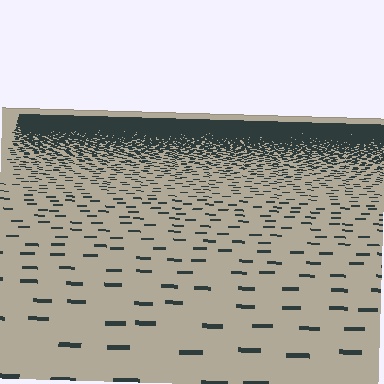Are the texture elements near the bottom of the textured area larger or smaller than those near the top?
Larger. Near the bottom, elements are closer to the viewer and appear at a bigger on-screen size.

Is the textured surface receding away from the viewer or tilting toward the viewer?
The surface is receding away from the viewer. Texture elements get smaller and denser toward the top.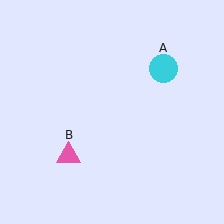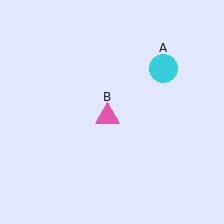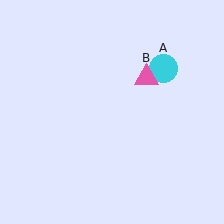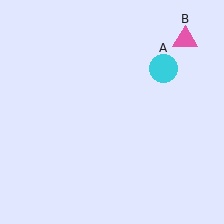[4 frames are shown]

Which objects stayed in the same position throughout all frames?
Cyan circle (object A) remained stationary.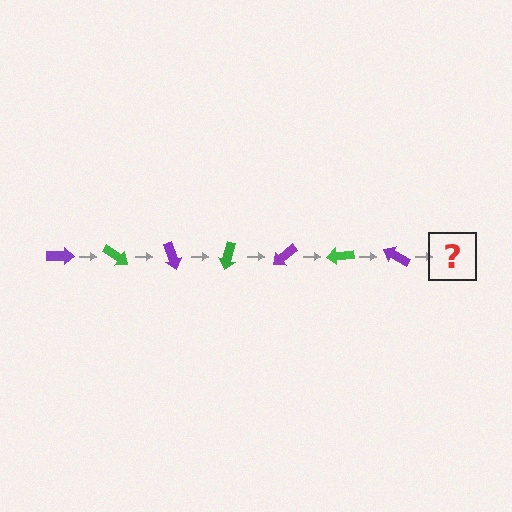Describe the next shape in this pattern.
It should be a green arrow, rotated 245 degrees from the start.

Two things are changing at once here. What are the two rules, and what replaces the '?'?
The two rules are that it rotates 35 degrees each step and the color cycles through purple and green. The '?' should be a green arrow, rotated 245 degrees from the start.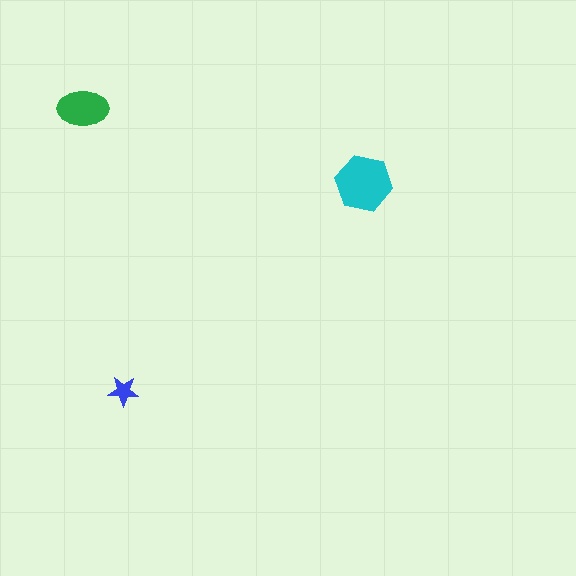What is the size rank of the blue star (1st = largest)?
3rd.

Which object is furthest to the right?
The cyan hexagon is rightmost.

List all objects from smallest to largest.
The blue star, the green ellipse, the cyan hexagon.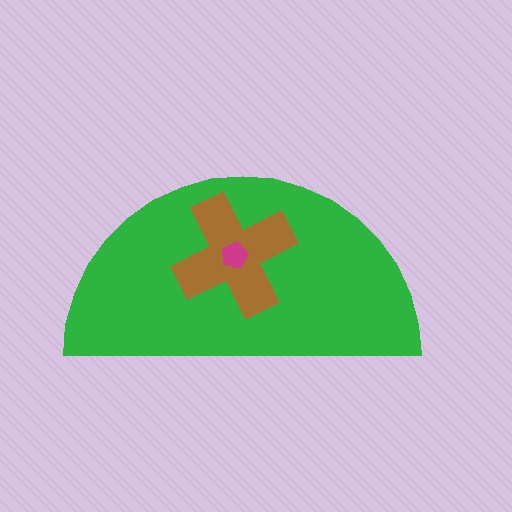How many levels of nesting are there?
3.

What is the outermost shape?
The green semicircle.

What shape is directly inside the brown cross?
The magenta pentagon.